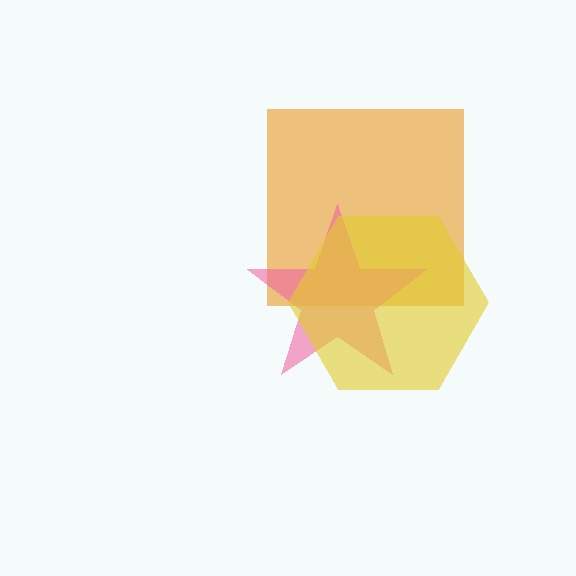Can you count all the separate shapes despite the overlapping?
Yes, there are 3 separate shapes.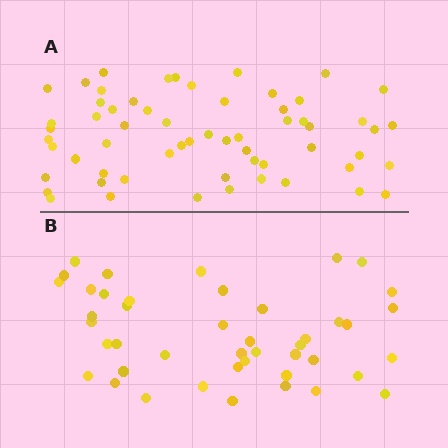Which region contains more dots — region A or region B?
Region A (the top region) has more dots.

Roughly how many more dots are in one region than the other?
Region A has approximately 15 more dots than region B.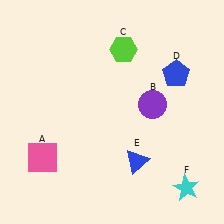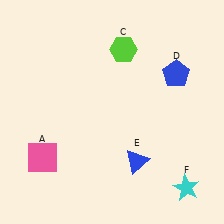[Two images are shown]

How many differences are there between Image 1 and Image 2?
There is 1 difference between the two images.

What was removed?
The purple circle (B) was removed in Image 2.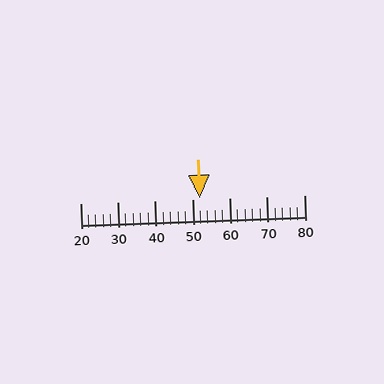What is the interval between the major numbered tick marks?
The major tick marks are spaced 10 units apart.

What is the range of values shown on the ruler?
The ruler shows values from 20 to 80.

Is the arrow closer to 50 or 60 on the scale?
The arrow is closer to 50.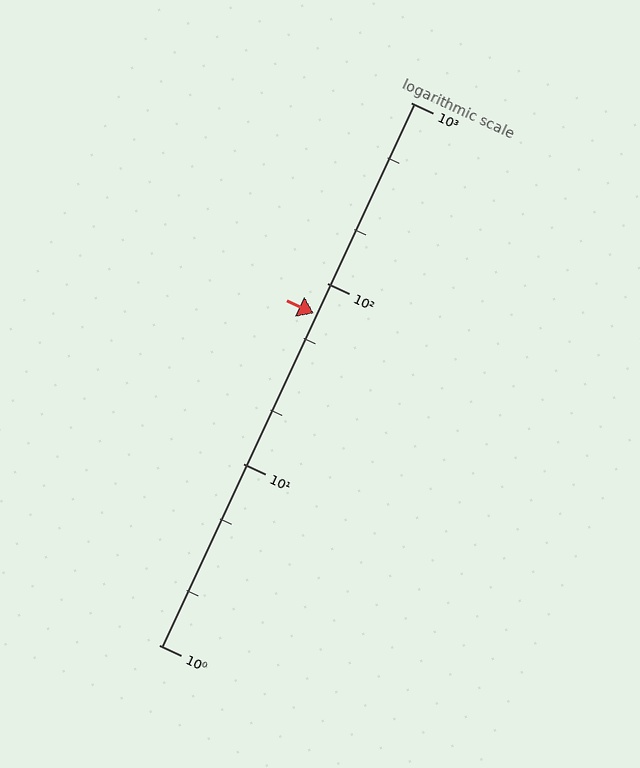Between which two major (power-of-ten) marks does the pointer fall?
The pointer is between 10 and 100.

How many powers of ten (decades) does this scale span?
The scale spans 3 decades, from 1 to 1000.